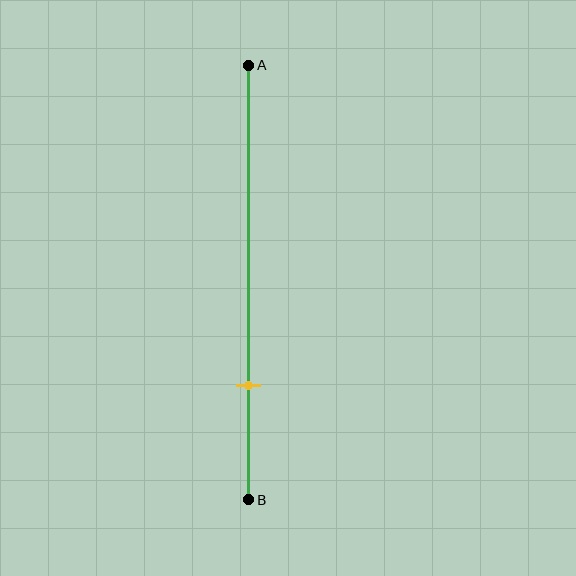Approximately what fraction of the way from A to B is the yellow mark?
The yellow mark is approximately 75% of the way from A to B.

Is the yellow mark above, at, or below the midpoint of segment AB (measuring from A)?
The yellow mark is below the midpoint of segment AB.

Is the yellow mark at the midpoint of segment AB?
No, the mark is at about 75% from A, not at the 50% midpoint.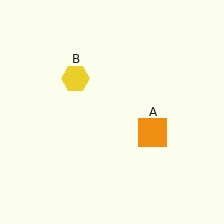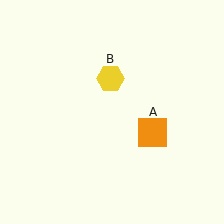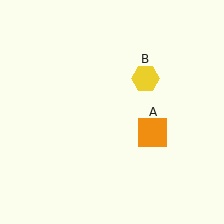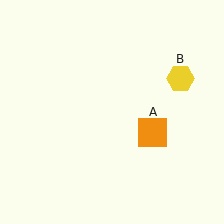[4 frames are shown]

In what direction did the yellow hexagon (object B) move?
The yellow hexagon (object B) moved right.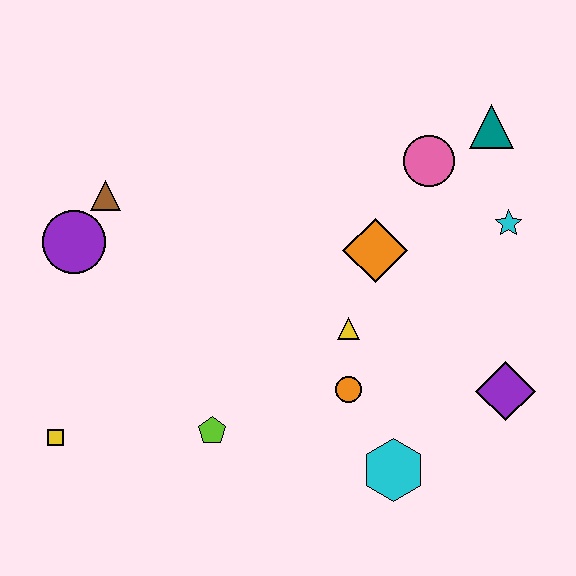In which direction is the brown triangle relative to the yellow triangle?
The brown triangle is to the left of the yellow triangle.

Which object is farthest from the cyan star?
The yellow square is farthest from the cyan star.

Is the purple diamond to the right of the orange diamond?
Yes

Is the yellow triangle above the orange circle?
Yes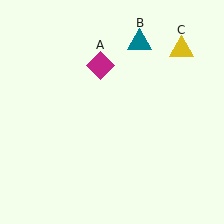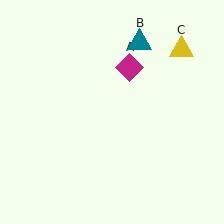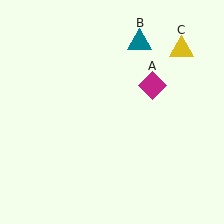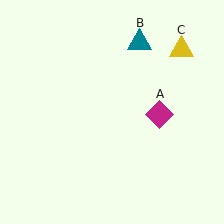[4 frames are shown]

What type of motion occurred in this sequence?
The magenta diamond (object A) rotated clockwise around the center of the scene.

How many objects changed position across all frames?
1 object changed position: magenta diamond (object A).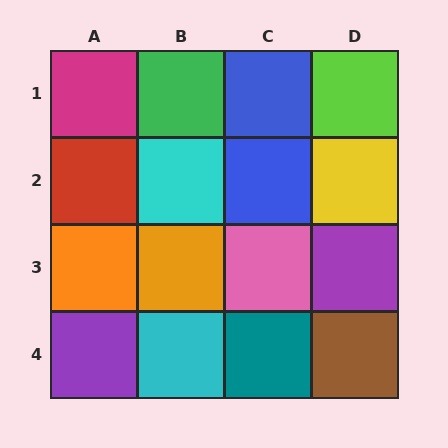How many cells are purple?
2 cells are purple.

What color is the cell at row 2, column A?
Red.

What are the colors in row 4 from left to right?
Purple, cyan, teal, brown.